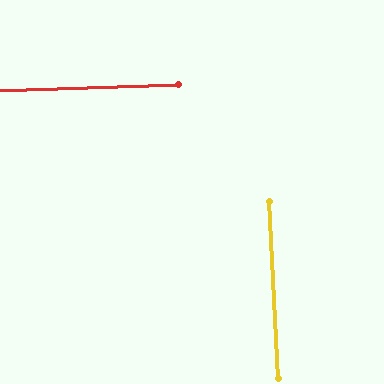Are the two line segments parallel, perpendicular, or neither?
Perpendicular — they meet at approximately 89°.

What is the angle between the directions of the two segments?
Approximately 89 degrees.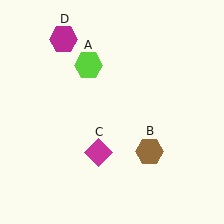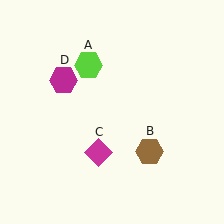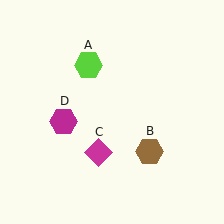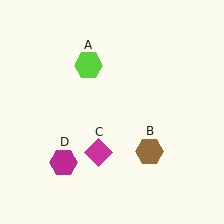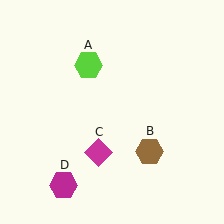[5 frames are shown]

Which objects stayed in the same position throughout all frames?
Lime hexagon (object A) and brown hexagon (object B) and magenta diamond (object C) remained stationary.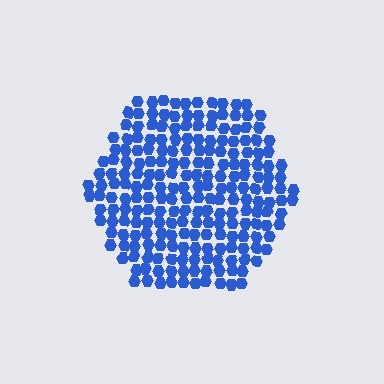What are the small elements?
The small elements are hexagons.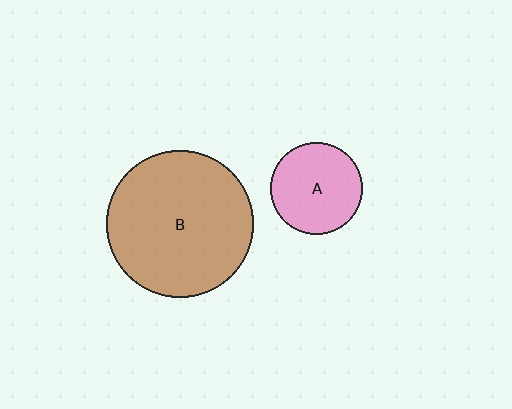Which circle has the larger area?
Circle B (brown).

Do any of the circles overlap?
No, none of the circles overlap.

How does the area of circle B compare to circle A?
Approximately 2.6 times.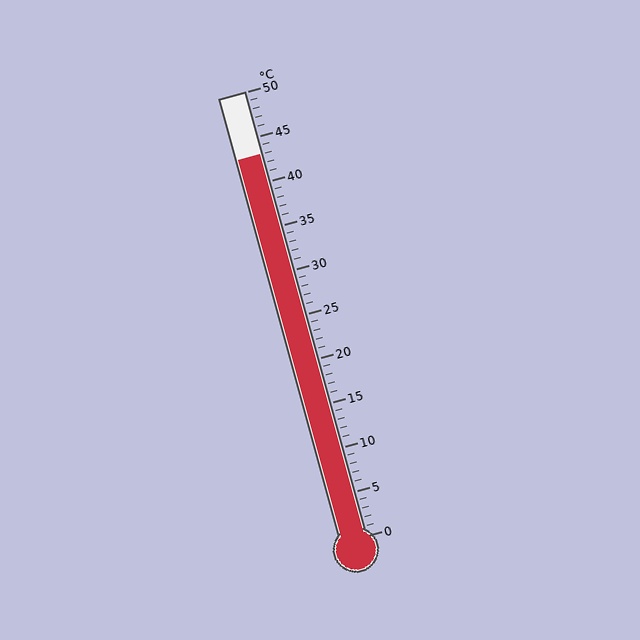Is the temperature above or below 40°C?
The temperature is above 40°C.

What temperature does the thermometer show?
The thermometer shows approximately 43°C.